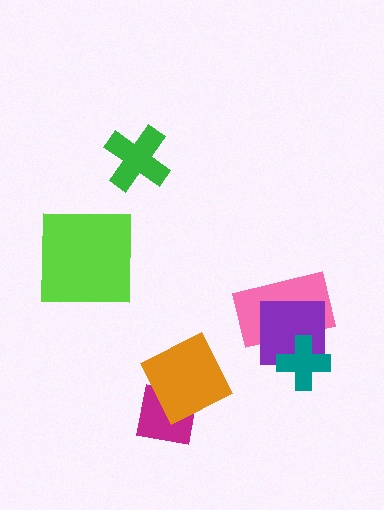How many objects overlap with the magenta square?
1 object overlaps with the magenta square.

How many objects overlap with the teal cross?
2 objects overlap with the teal cross.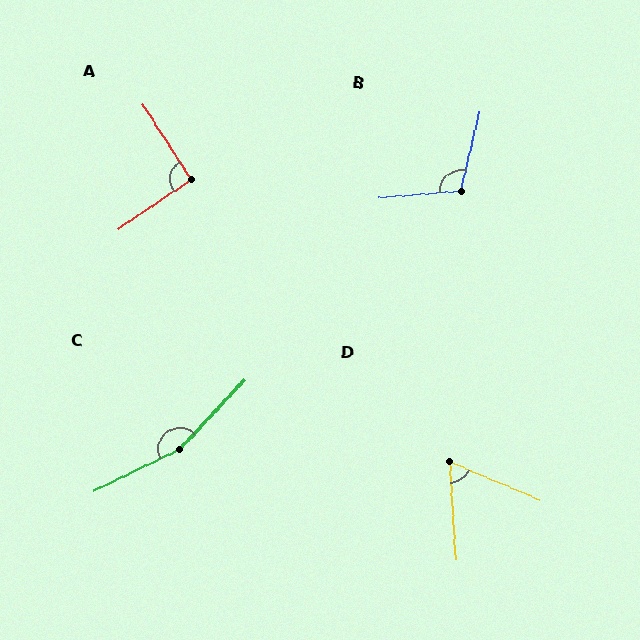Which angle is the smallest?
D, at approximately 64 degrees.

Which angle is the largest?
C, at approximately 160 degrees.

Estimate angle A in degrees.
Approximately 92 degrees.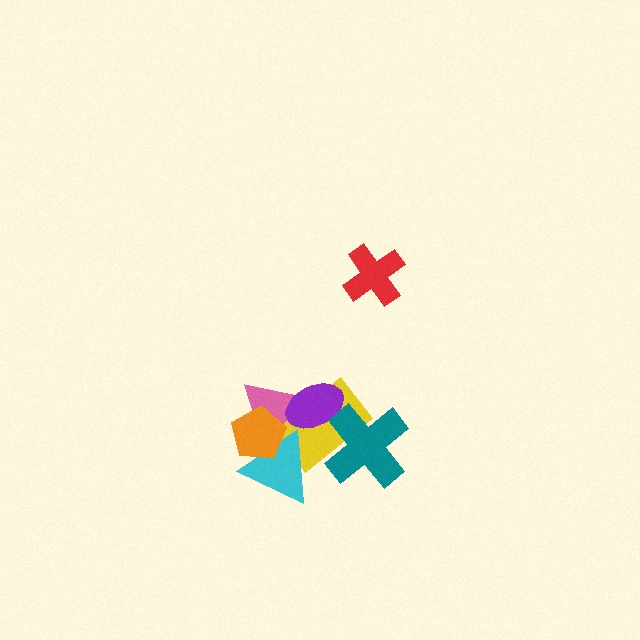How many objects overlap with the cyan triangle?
3 objects overlap with the cyan triangle.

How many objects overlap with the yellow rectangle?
4 objects overlap with the yellow rectangle.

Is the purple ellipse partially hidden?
Yes, it is partially covered by another shape.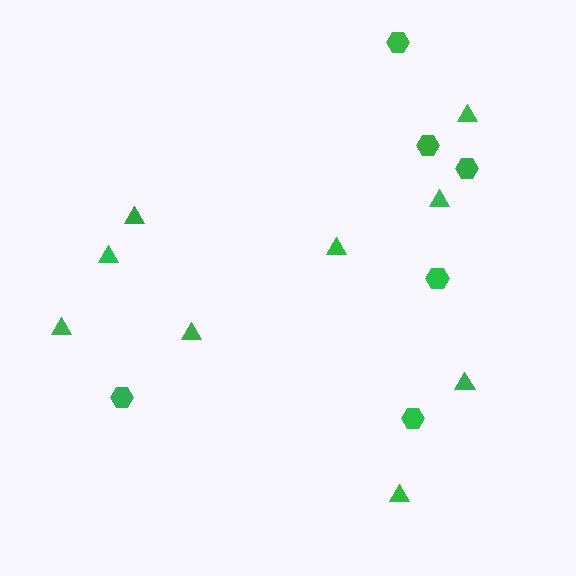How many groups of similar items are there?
There are 2 groups: one group of triangles (9) and one group of hexagons (6).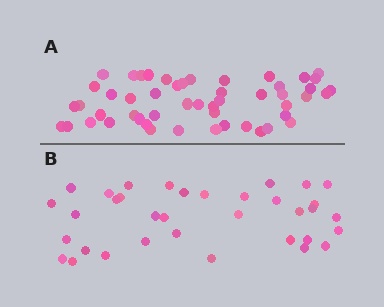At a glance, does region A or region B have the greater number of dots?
Region A (the top region) has more dots.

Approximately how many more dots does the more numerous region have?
Region A has approximately 15 more dots than region B.